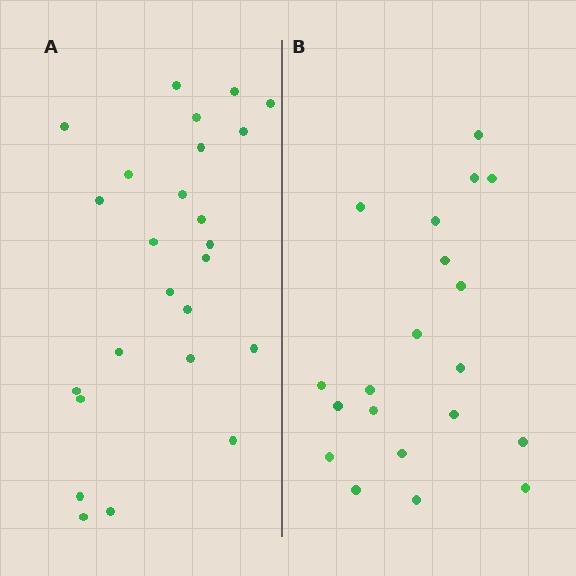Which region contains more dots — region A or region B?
Region A (the left region) has more dots.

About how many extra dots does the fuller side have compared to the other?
Region A has about 5 more dots than region B.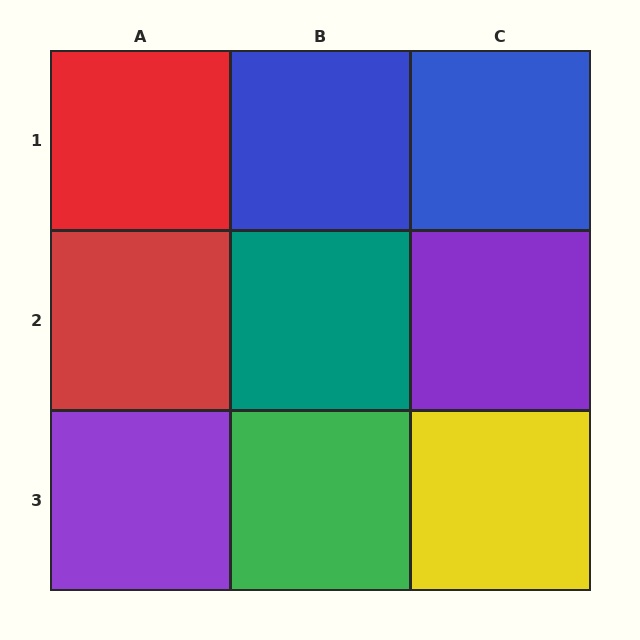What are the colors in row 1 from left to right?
Red, blue, blue.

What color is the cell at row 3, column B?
Green.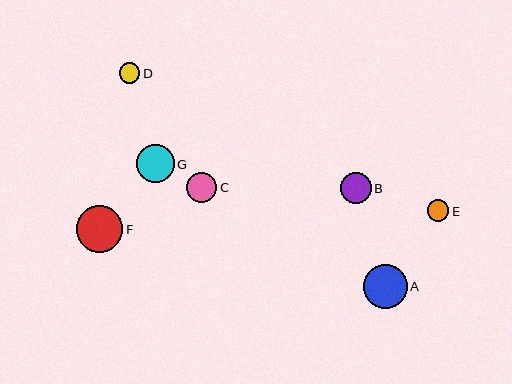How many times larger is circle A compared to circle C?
Circle A is approximately 1.4 times the size of circle C.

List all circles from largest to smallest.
From largest to smallest: F, A, G, B, C, E, D.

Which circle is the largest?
Circle F is the largest with a size of approximately 47 pixels.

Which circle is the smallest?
Circle D is the smallest with a size of approximately 20 pixels.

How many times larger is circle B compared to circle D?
Circle B is approximately 1.5 times the size of circle D.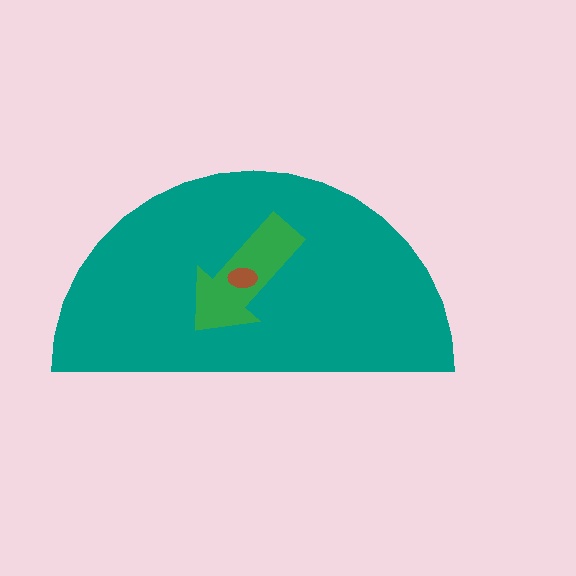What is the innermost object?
The brown ellipse.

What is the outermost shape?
The teal semicircle.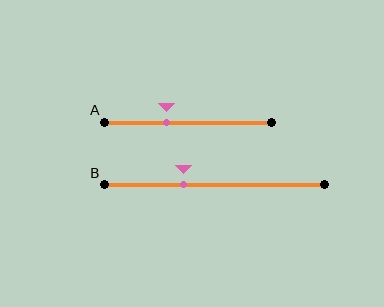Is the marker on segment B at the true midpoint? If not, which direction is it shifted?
No, the marker on segment B is shifted to the left by about 14% of the segment length.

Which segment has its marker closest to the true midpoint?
Segment A has its marker closest to the true midpoint.